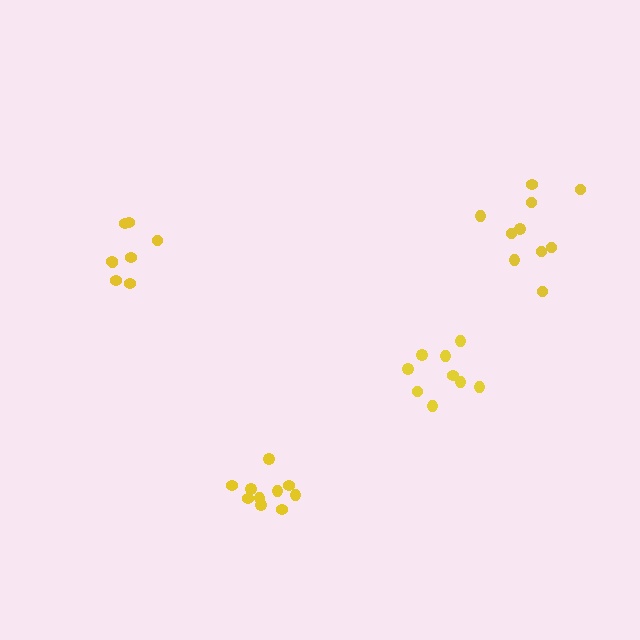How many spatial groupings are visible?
There are 4 spatial groupings.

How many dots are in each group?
Group 1: 10 dots, Group 2: 9 dots, Group 3: 10 dots, Group 4: 8 dots (37 total).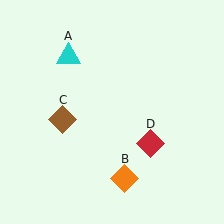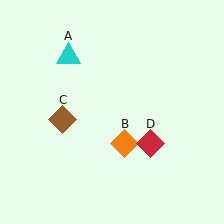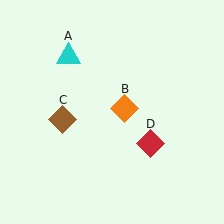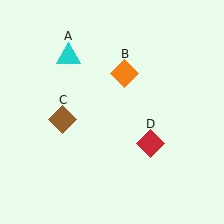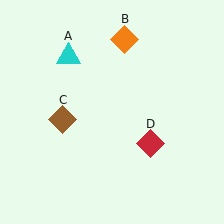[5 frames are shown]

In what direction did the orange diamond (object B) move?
The orange diamond (object B) moved up.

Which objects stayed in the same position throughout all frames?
Cyan triangle (object A) and brown diamond (object C) and red diamond (object D) remained stationary.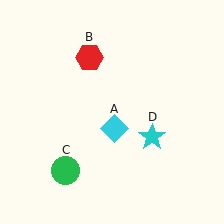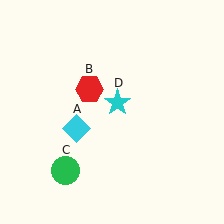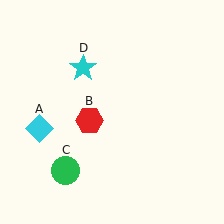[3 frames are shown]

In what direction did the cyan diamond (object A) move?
The cyan diamond (object A) moved left.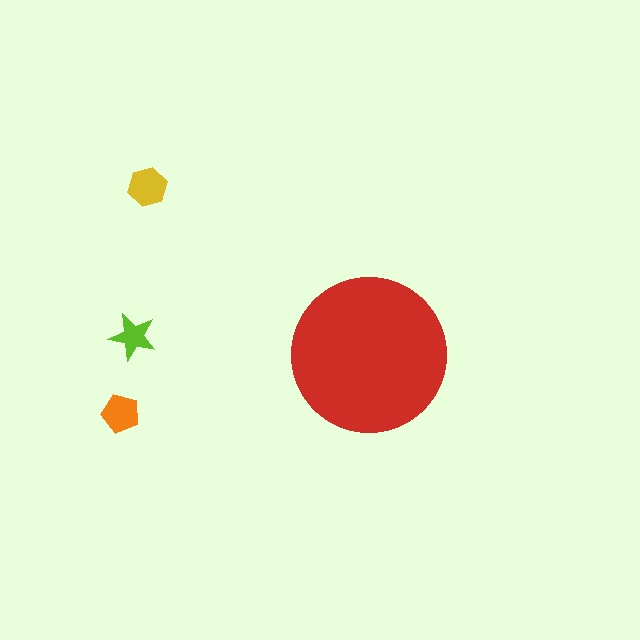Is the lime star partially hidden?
No, the lime star is fully visible.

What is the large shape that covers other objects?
A red circle.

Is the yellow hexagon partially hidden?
No, the yellow hexagon is fully visible.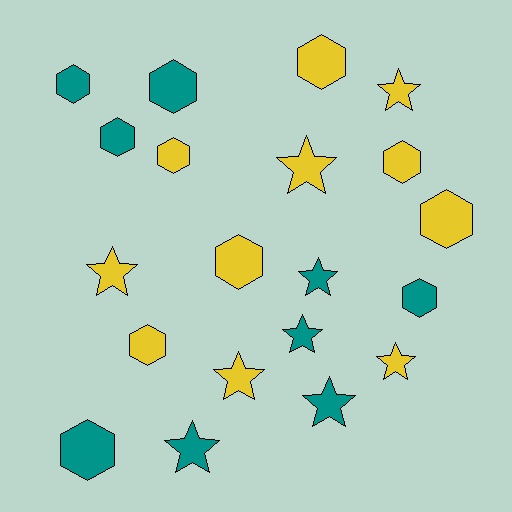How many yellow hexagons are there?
There are 6 yellow hexagons.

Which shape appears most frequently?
Hexagon, with 11 objects.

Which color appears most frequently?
Yellow, with 11 objects.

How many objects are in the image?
There are 20 objects.